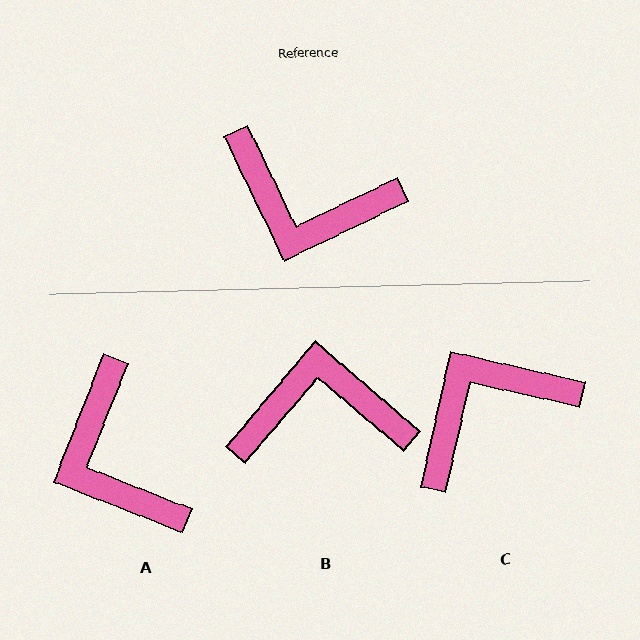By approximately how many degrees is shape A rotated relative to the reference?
Approximately 47 degrees clockwise.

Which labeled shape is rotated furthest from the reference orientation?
B, about 156 degrees away.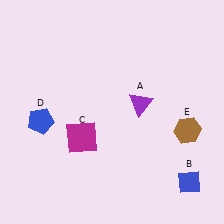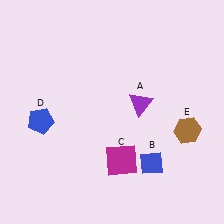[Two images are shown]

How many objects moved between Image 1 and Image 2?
2 objects moved between the two images.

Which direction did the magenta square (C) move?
The magenta square (C) moved right.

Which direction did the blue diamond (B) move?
The blue diamond (B) moved left.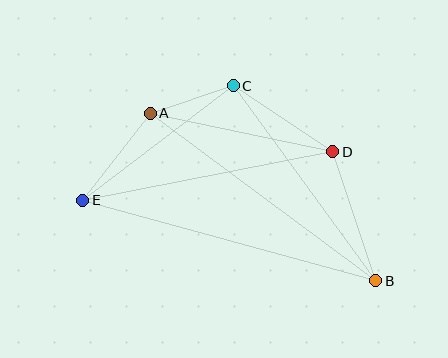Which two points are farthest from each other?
Points B and E are farthest from each other.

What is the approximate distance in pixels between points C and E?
The distance between C and E is approximately 189 pixels.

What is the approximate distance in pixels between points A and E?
The distance between A and E is approximately 110 pixels.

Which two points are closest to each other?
Points A and C are closest to each other.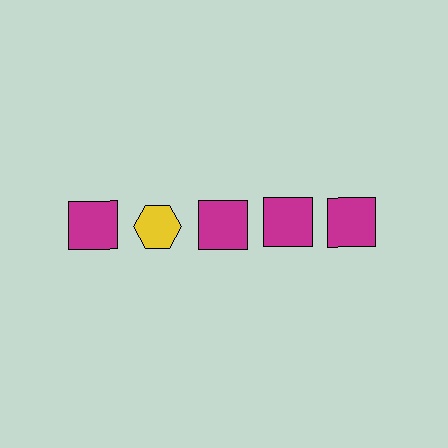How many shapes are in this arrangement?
There are 5 shapes arranged in a grid pattern.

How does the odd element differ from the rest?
It differs in both color (yellow instead of magenta) and shape (hexagon instead of square).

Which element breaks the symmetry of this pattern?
The yellow hexagon in the top row, second from left column breaks the symmetry. All other shapes are magenta squares.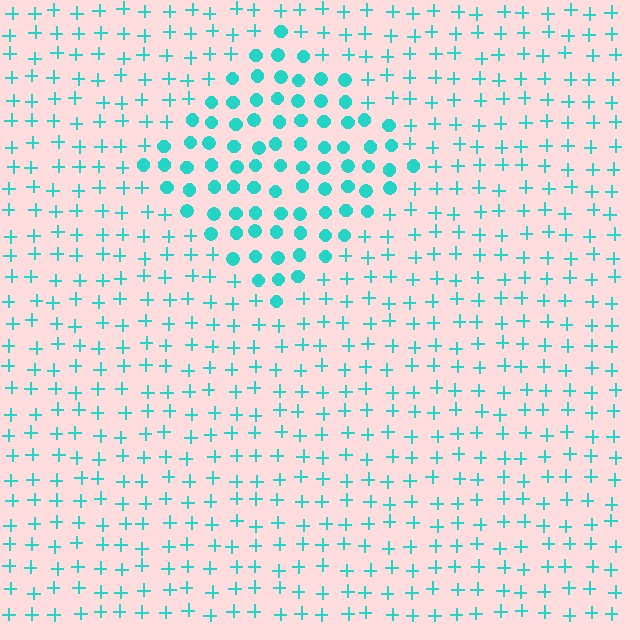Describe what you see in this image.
The image is filled with small cyan elements arranged in a uniform grid. A diamond-shaped region contains circles, while the surrounding area contains plus signs. The boundary is defined purely by the change in element shape.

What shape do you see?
I see a diamond.